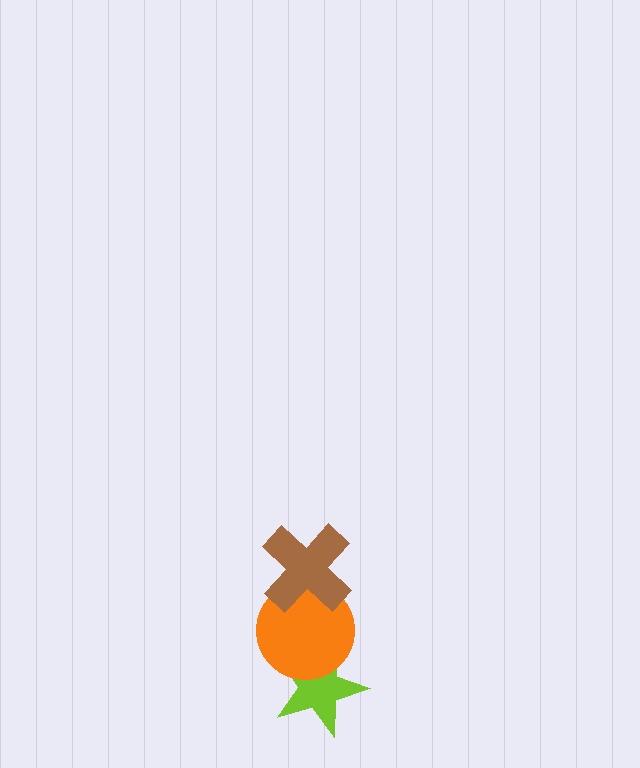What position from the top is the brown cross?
The brown cross is 1st from the top.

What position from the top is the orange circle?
The orange circle is 2nd from the top.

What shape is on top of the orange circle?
The brown cross is on top of the orange circle.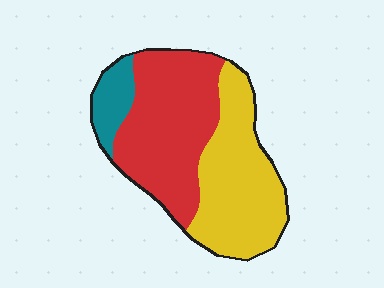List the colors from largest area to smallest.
From largest to smallest: red, yellow, teal.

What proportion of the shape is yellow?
Yellow takes up about two fifths (2/5) of the shape.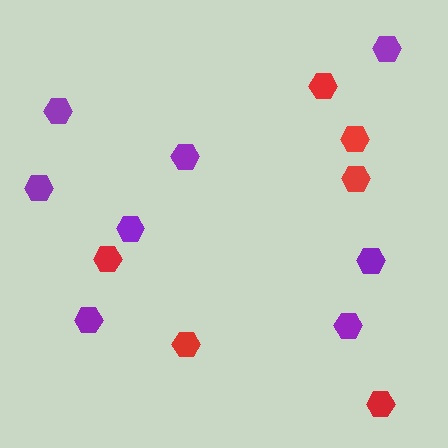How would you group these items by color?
There are 2 groups: one group of red hexagons (6) and one group of purple hexagons (8).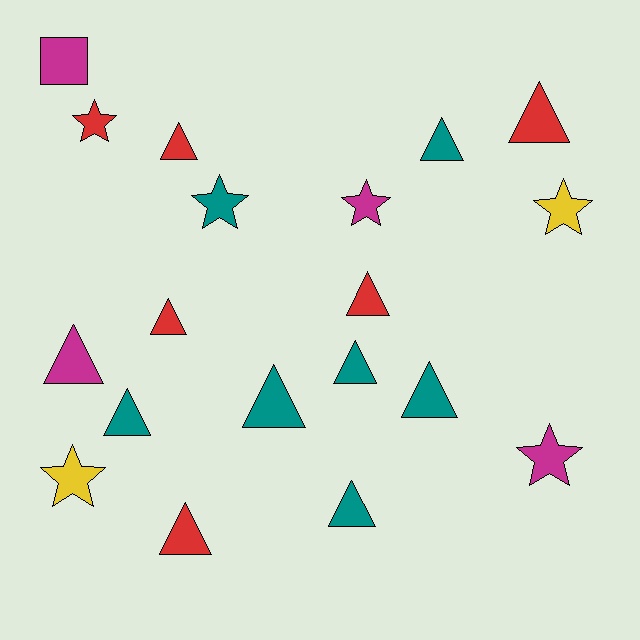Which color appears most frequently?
Teal, with 7 objects.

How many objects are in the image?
There are 19 objects.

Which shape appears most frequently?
Triangle, with 12 objects.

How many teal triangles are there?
There are 6 teal triangles.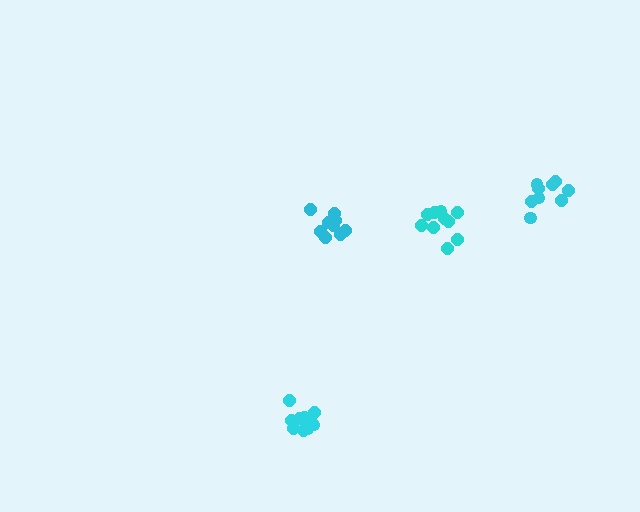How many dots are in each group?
Group 1: 10 dots, Group 2: 9 dots, Group 3: 9 dots, Group 4: 10 dots (38 total).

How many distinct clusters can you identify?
There are 4 distinct clusters.